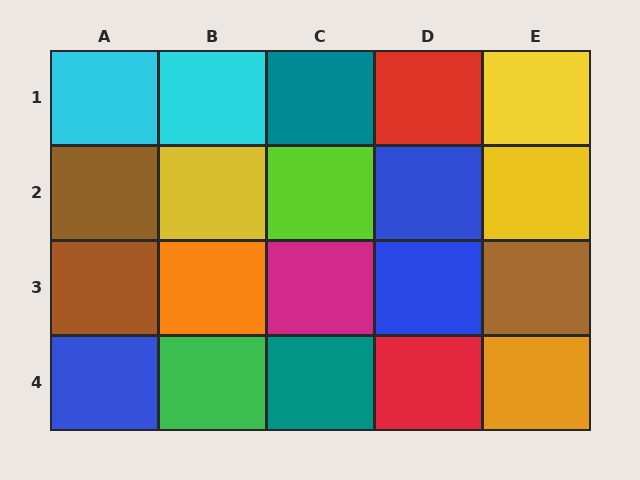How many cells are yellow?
3 cells are yellow.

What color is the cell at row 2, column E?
Yellow.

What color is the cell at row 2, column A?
Brown.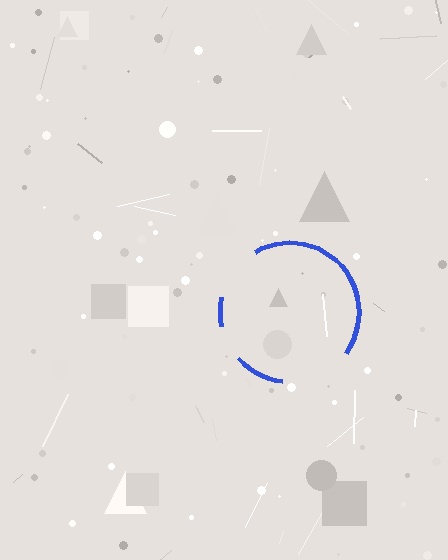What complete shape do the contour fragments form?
The contour fragments form a circle.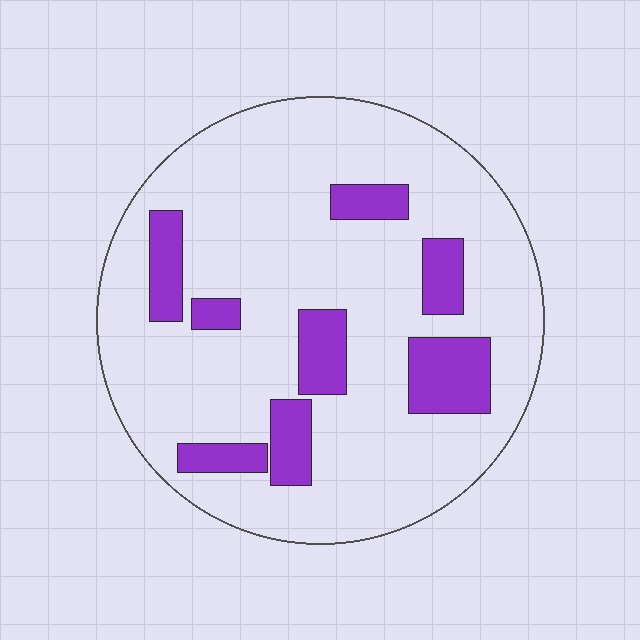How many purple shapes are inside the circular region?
8.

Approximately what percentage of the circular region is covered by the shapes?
Approximately 20%.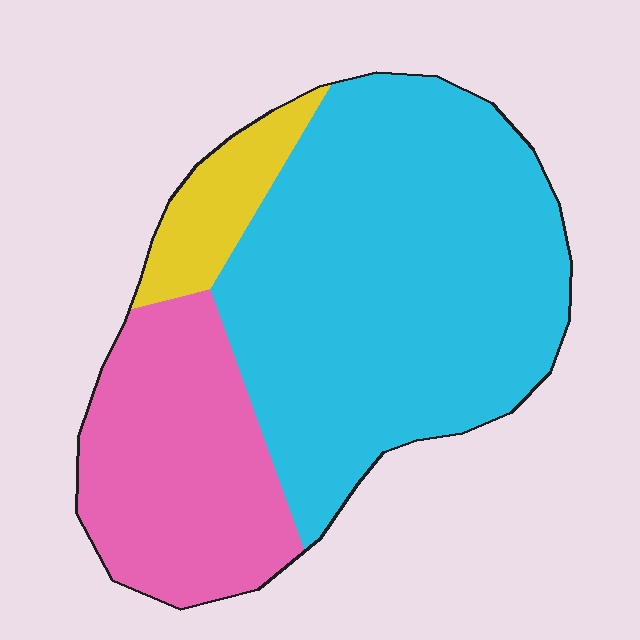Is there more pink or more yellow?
Pink.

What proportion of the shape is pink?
Pink covers about 30% of the shape.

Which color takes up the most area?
Cyan, at roughly 60%.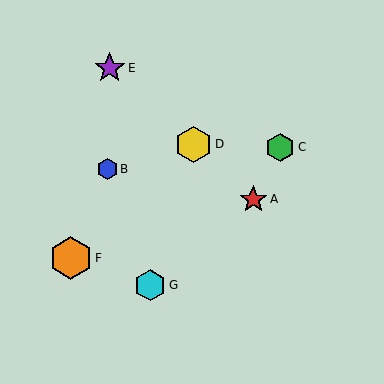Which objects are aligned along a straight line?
Objects A, D, E are aligned along a straight line.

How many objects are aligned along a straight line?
3 objects (A, D, E) are aligned along a straight line.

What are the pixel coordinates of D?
Object D is at (193, 144).